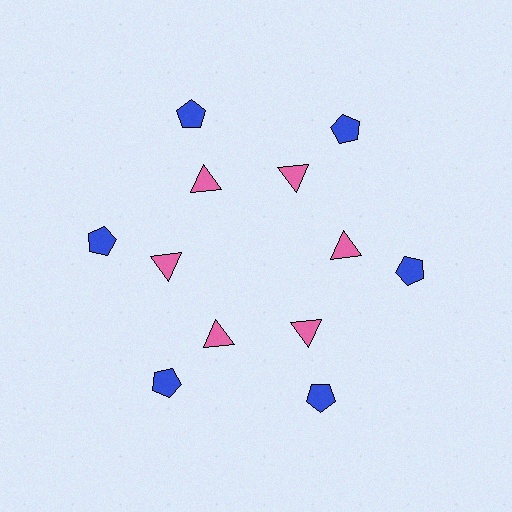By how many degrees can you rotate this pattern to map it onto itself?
The pattern maps onto itself every 60 degrees of rotation.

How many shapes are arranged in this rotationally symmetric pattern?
There are 12 shapes, arranged in 6 groups of 2.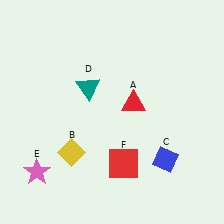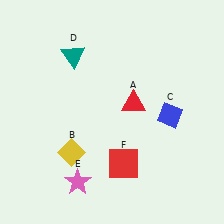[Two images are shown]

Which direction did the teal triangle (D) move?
The teal triangle (D) moved up.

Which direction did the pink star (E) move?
The pink star (E) moved right.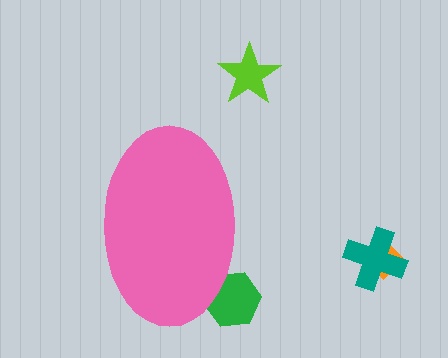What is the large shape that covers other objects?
A pink ellipse.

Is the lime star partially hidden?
No, the lime star is fully visible.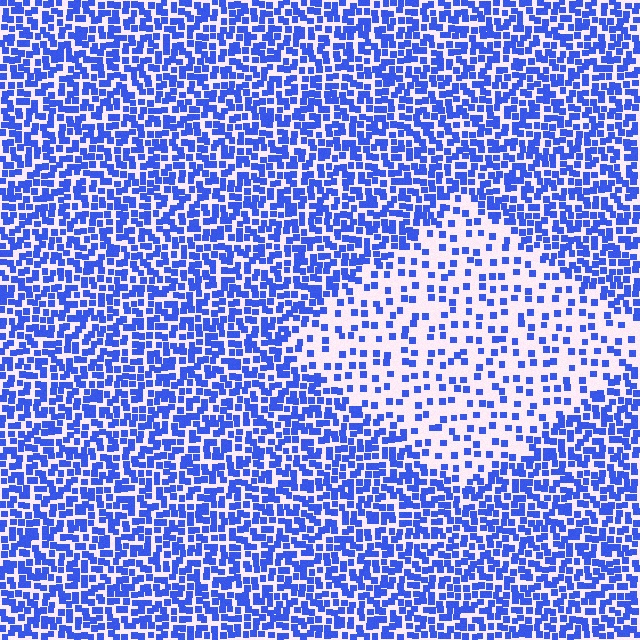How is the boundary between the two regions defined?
The boundary is defined by a change in element density (approximately 2.5x ratio). All elements are the same color, size, and shape.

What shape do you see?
I see a diamond.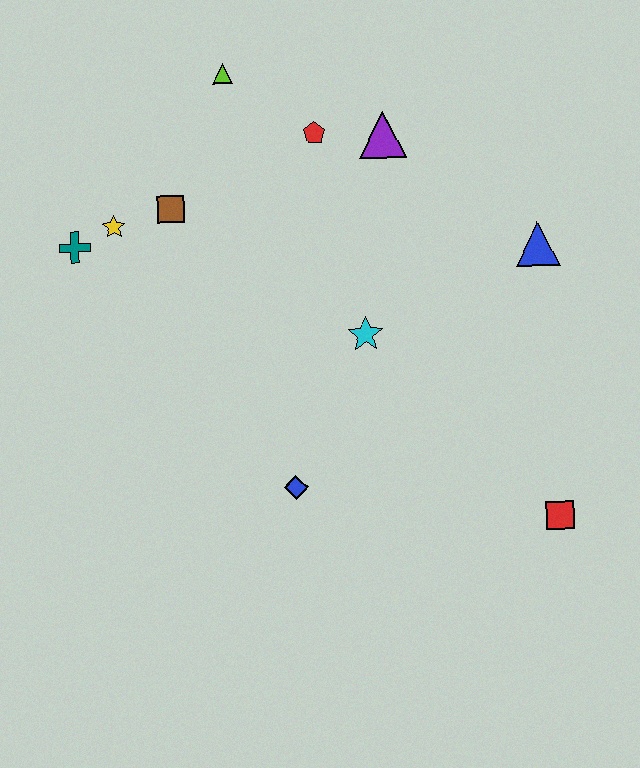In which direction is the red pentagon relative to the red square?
The red pentagon is above the red square.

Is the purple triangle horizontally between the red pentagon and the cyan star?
No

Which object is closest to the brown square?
The yellow star is closest to the brown square.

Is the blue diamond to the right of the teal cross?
Yes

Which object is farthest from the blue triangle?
The teal cross is farthest from the blue triangle.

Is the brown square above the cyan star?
Yes